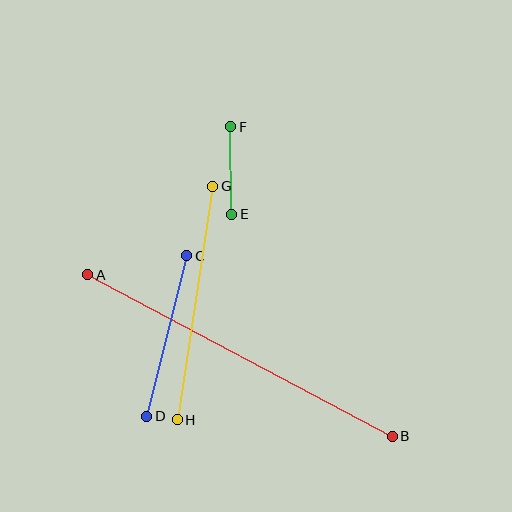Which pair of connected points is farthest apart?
Points A and B are farthest apart.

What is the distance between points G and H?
The distance is approximately 236 pixels.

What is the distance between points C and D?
The distance is approximately 165 pixels.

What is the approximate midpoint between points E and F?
The midpoint is at approximately (231, 170) pixels.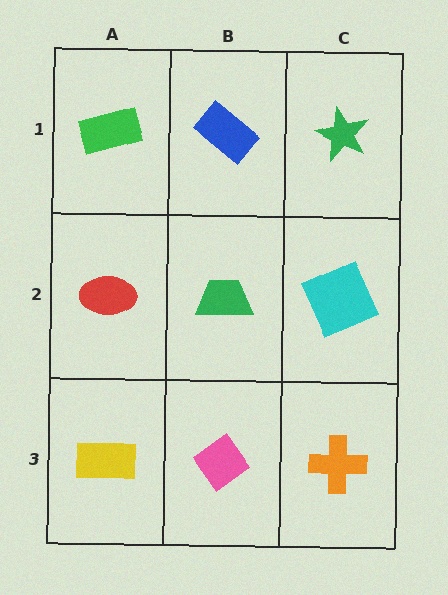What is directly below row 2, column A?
A yellow rectangle.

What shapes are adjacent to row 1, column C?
A cyan square (row 2, column C), a blue rectangle (row 1, column B).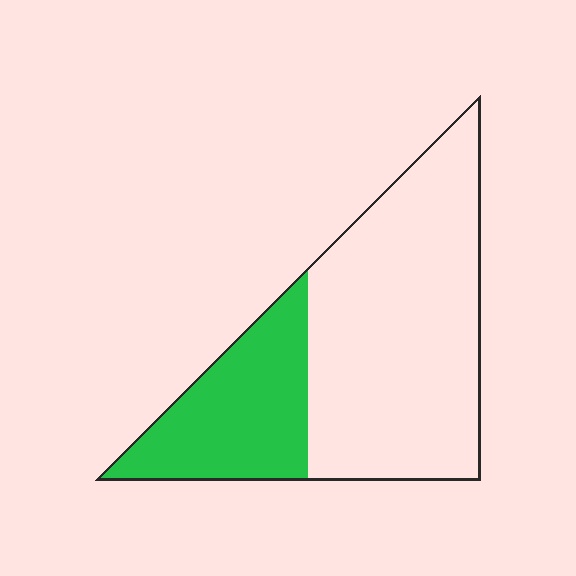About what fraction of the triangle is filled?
About one third (1/3).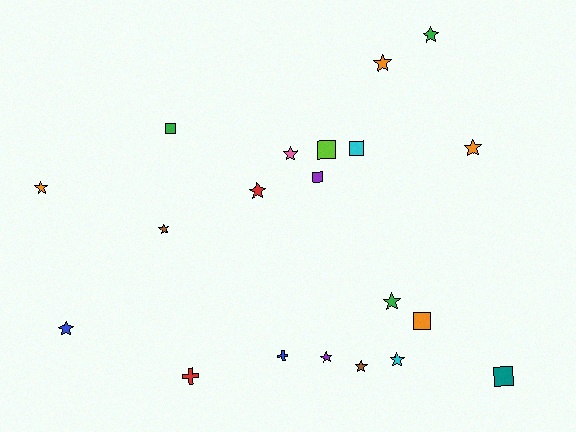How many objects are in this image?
There are 20 objects.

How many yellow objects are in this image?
There are no yellow objects.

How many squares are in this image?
There are 6 squares.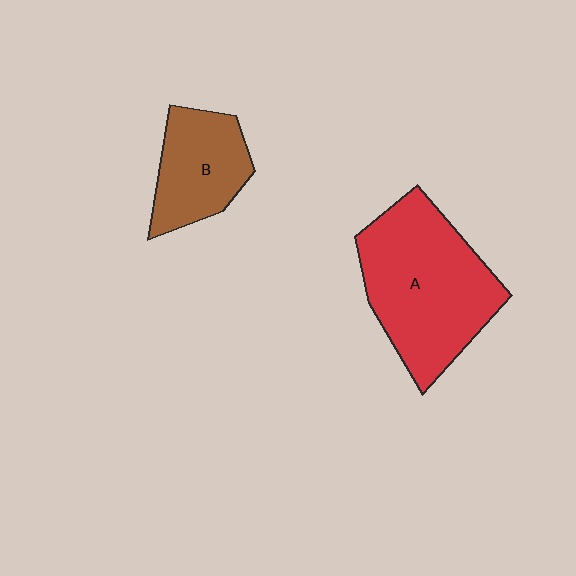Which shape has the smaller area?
Shape B (brown).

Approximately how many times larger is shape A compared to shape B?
Approximately 1.9 times.